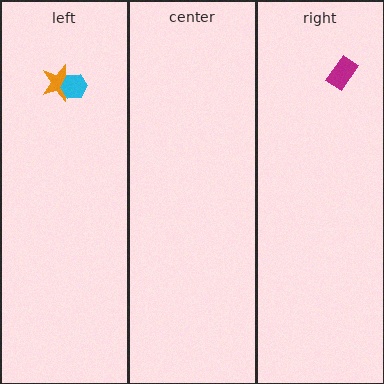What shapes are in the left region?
The orange star, the cyan hexagon.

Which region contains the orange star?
The left region.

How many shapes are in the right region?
1.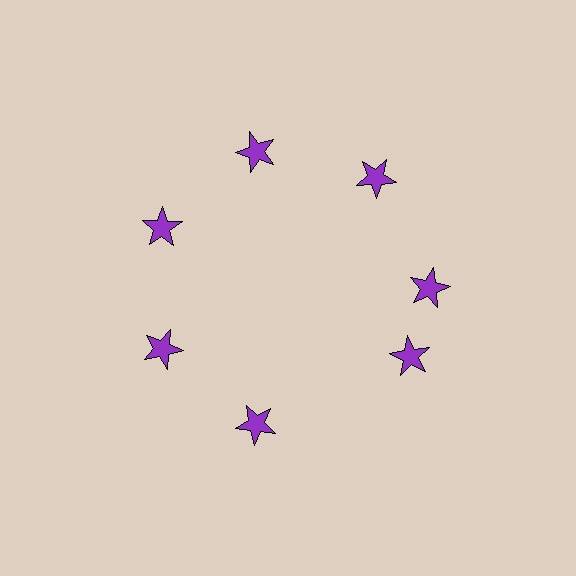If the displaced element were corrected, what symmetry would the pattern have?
It would have 7-fold rotational symmetry — the pattern would map onto itself every 51 degrees.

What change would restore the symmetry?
The symmetry would be restored by rotating it back into even spacing with its neighbors so that all 7 stars sit at equal angles and equal distance from the center.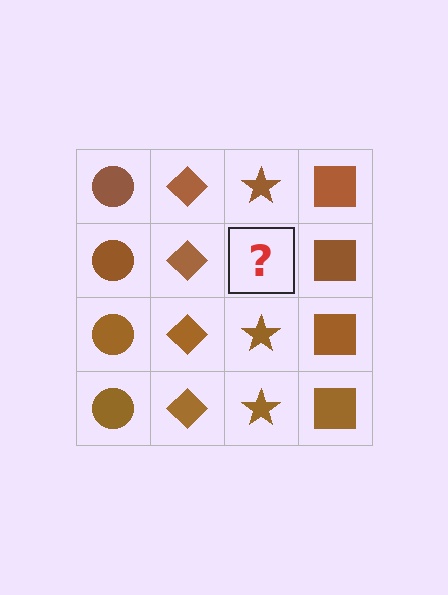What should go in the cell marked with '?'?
The missing cell should contain a brown star.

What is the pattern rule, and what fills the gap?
The rule is that each column has a consistent shape. The gap should be filled with a brown star.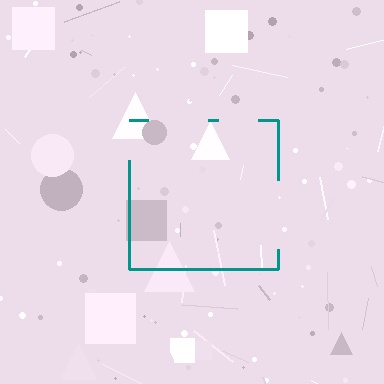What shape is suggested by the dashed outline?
The dashed outline suggests a square.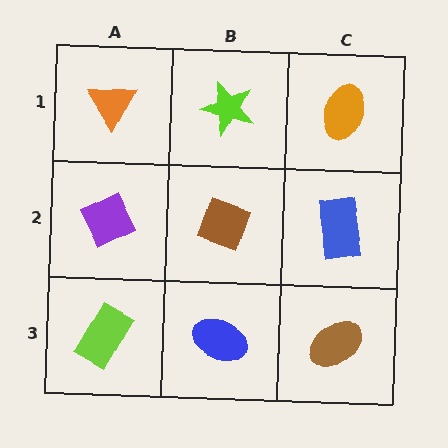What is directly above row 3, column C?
A blue rectangle.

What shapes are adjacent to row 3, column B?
A brown diamond (row 2, column B), a lime rectangle (row 3, column A), a brown ellipse (row 3, column C).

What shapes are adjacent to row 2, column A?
An orange triangle (row 1, column A), a lime rectangle (row 3, column A), a brown diamond (row 2, column B).